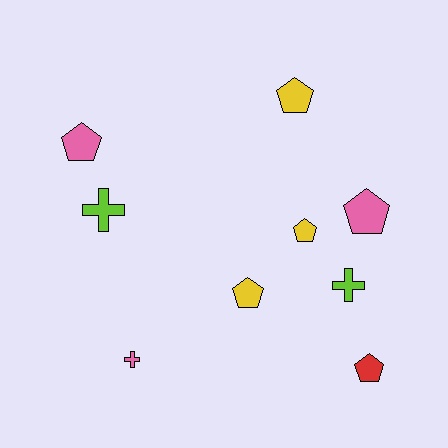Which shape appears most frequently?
Pentagon, with 6 objects.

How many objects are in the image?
There are 9 objects.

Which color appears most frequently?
Yellow, with 3 objects.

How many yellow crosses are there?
There are no yellow crosses.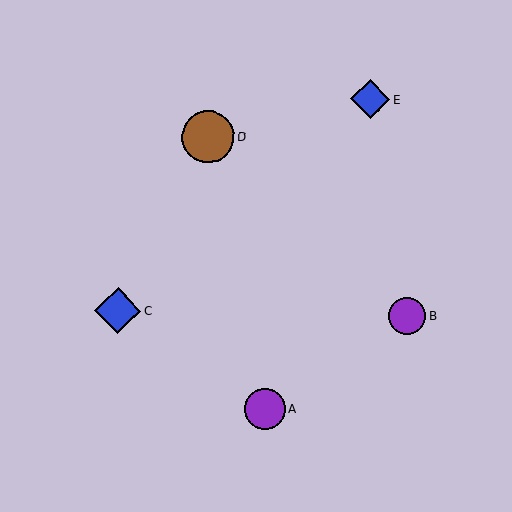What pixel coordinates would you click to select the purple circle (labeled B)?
Click at (407, 316) to select the purple circle B.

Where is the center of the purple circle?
The center of the purple circle is at (407, 316).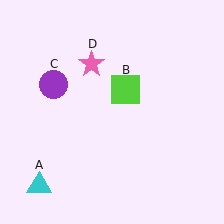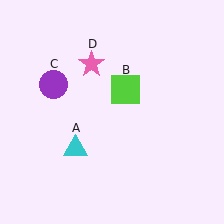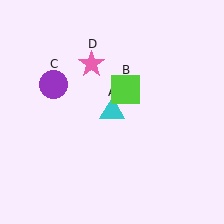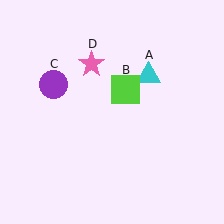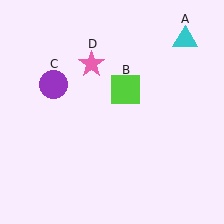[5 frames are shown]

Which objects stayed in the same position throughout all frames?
Lime square (object B) and purple circle (object C) and pink star (object D) remained stationary.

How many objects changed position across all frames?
1 object changed position: cyan triangle (object A).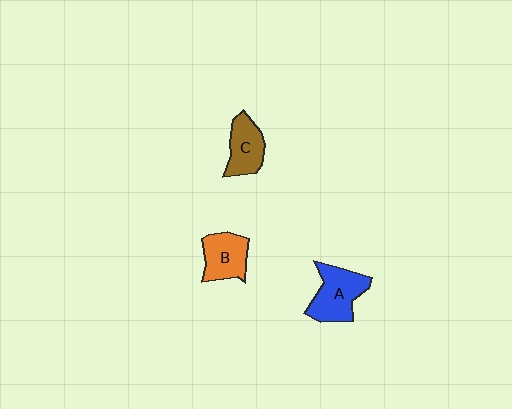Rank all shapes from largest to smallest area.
From largest to smallest: A (blue), B (orange), C (brown).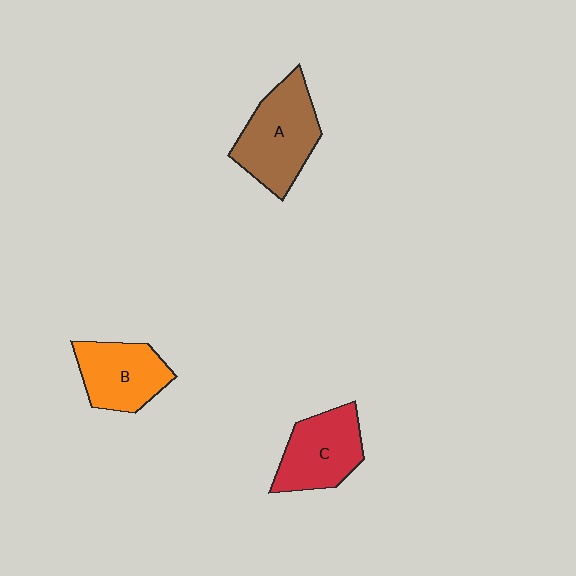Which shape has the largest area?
Shape A (brown).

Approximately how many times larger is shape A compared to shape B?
Approximately 1.3 times.